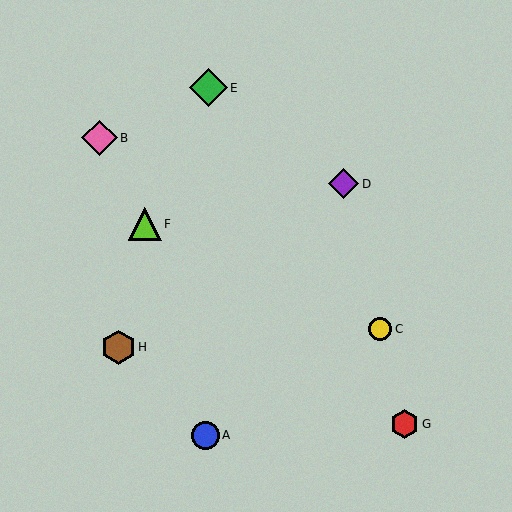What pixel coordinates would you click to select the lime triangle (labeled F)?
Click at (145, 224) to select the lime triangle F.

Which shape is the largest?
The green diamond (labeled E) is the largest.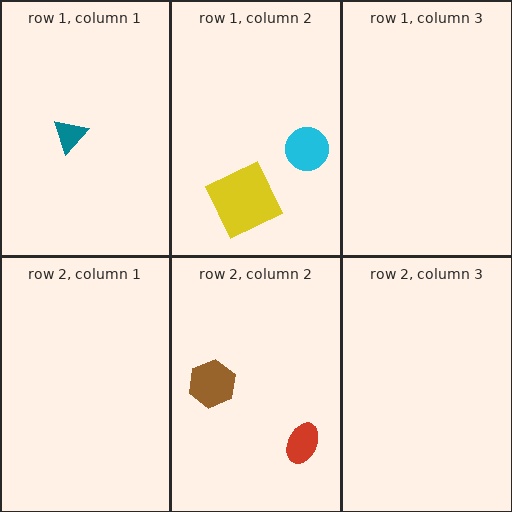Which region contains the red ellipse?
The row 2, column 2 region.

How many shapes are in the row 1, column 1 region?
1.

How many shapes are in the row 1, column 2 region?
2.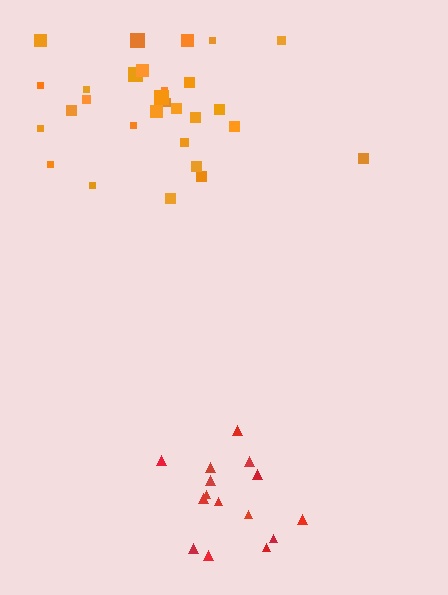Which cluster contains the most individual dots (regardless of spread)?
Orange (29).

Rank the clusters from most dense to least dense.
orange, red.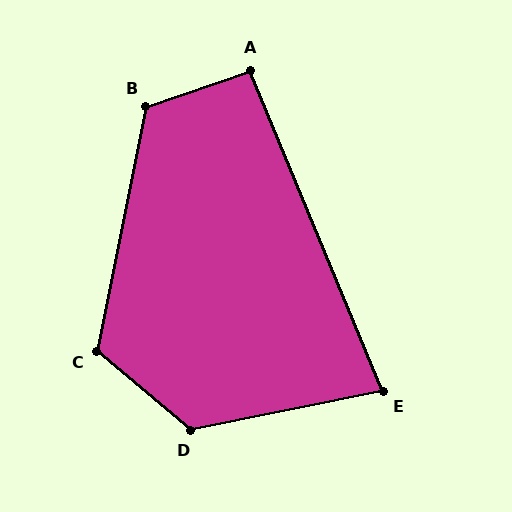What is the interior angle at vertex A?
Approximately 93 degrees (approximately right).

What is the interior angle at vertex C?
Approximately 119 degrees (obtuse).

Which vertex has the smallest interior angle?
E, at approximately 79 degrees.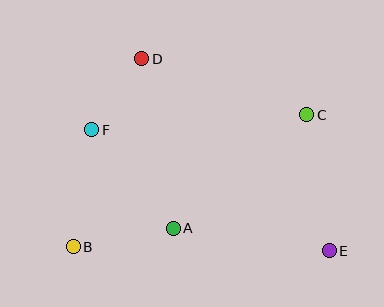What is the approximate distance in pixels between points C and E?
The distance between C and E is approximately 138 pixels.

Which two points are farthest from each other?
Points D and E are farthest from each other.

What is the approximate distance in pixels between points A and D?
The distance between A and D is approximately 172 pixels.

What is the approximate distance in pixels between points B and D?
The distance between B and D is approximately 200 pixels.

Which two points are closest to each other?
Points D and F are closest to each other.